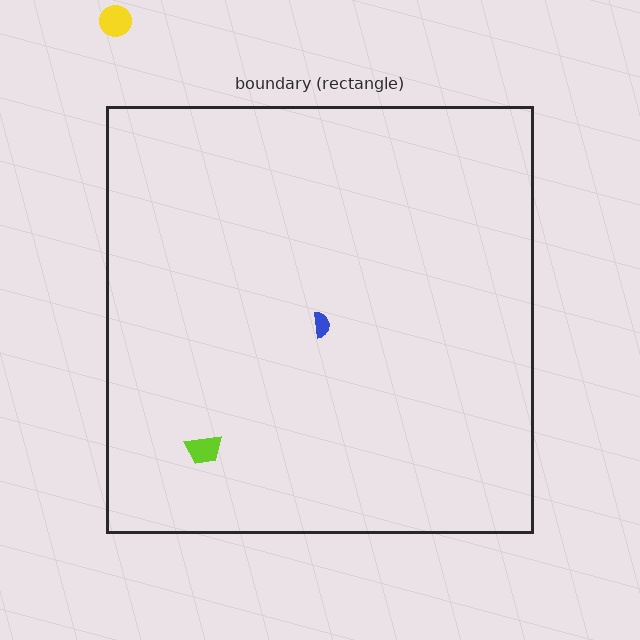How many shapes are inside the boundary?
2 inside, 1 outside.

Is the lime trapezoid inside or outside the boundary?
Inside.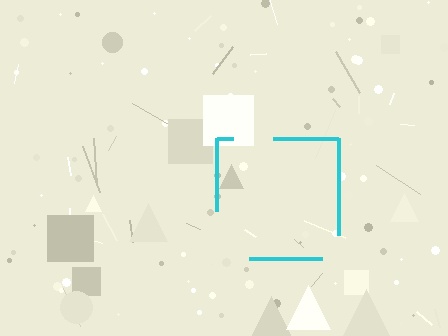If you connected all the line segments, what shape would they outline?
They would outline a square.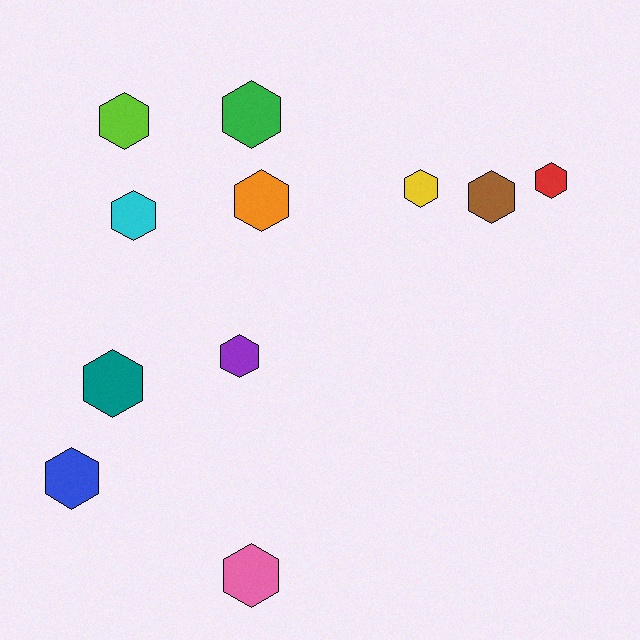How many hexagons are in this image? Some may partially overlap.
There are 11 hexagons.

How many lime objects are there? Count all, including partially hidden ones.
There is 1 lime object.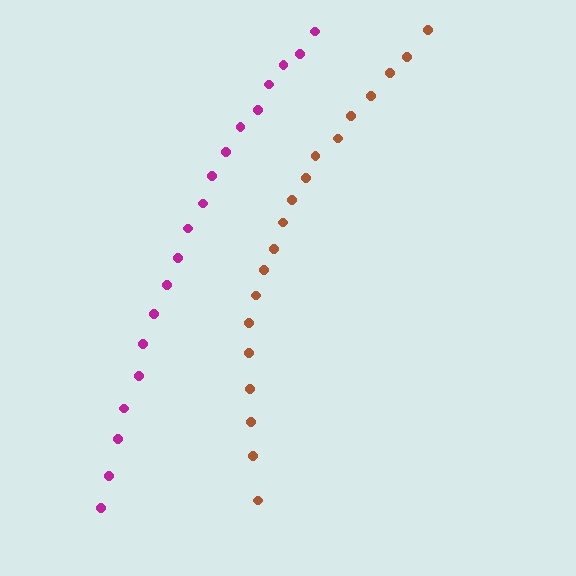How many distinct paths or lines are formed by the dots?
There are 2 distinct paths.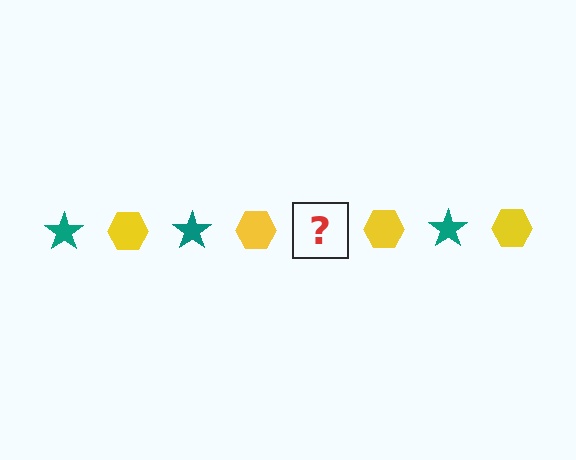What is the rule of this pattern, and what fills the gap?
The rule is that the pattern alternates between teal star and yellow hexagon. The gap should be filled with a teal star.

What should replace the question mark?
The question mark should be replaced with a teal star.